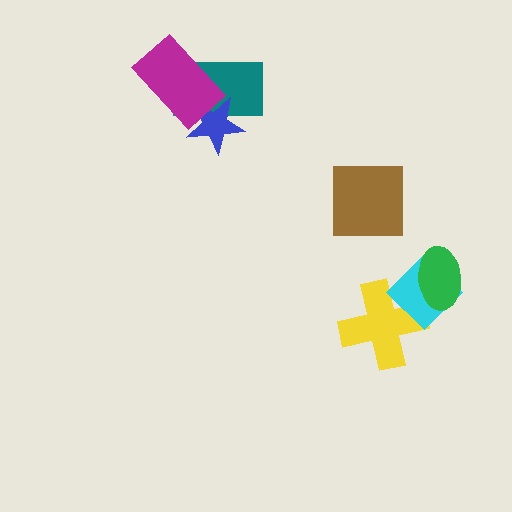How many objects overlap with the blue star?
2 objects overlap with the blue star.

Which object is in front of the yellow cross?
The cyan diamond is in front of the yellow cross.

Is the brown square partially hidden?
No, no other shape covers it.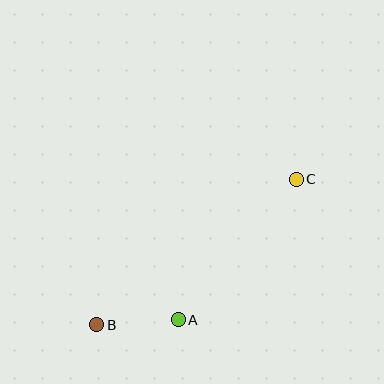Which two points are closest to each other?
Points A and B are closest to each other.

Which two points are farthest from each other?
Points B and C are farthest from each other.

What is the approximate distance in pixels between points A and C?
The distance between A and C is approximately 183 pixels.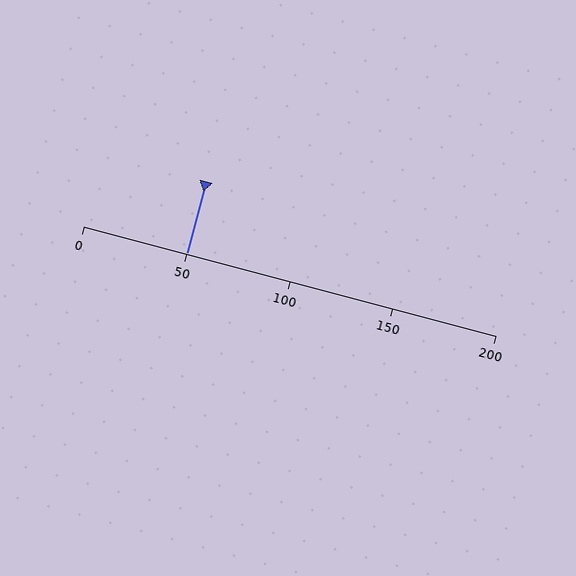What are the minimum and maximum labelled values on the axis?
The axis runs from 0 to 200.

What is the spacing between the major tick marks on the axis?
The major ticks are spaced 50 apart.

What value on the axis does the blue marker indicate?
The marker indicates approximately 50.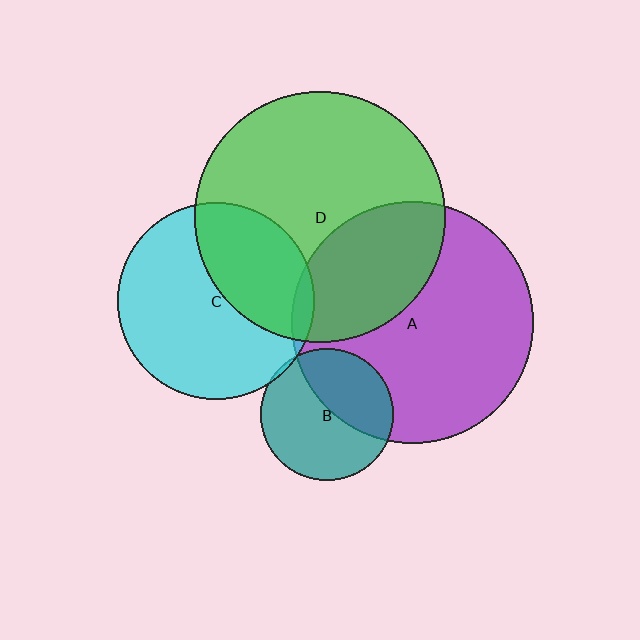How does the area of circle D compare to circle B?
Approximately 3.6 times.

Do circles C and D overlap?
Yes.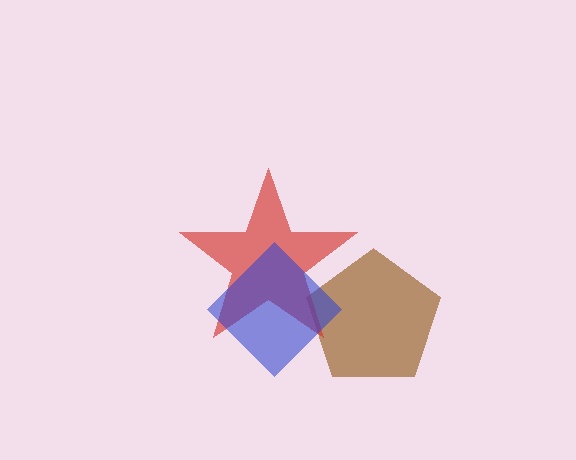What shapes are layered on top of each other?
The layered shapes are: a brown pentagon, a red star, a blue diamond.